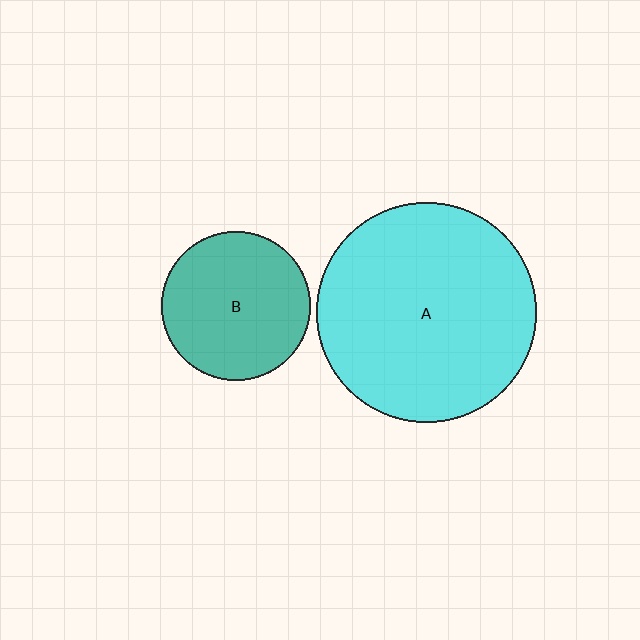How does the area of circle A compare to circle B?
Approximately 2.2 times.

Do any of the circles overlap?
No, none of the circles overlap.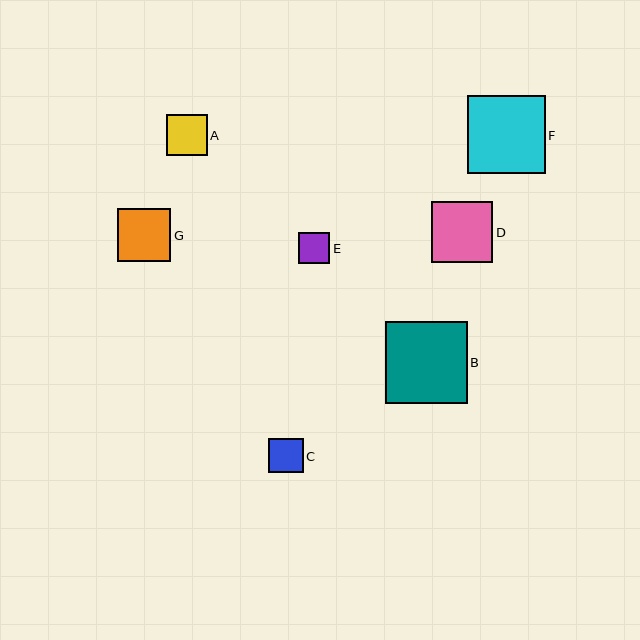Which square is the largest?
Square B is the largest with a size of approximately 82 pixels.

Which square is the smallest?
Square E is the smallest with a size of approximately 31 pixels.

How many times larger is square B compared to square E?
Square B is approximately 2.7 times the size of square E.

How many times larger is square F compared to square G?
Square F is approximately 1.5 times the size of square G.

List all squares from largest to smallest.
From largest to smallest: B, F, D, G, A, C, E.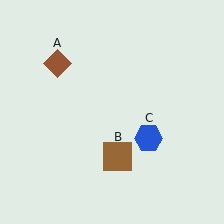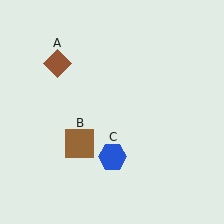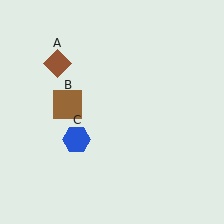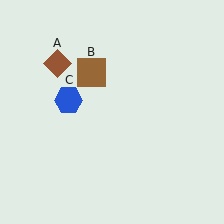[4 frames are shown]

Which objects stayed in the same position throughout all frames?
Brown diamond (object A) remained stationary.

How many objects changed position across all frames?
2 objects changed position: brown square (object B), blue hexagon (object C).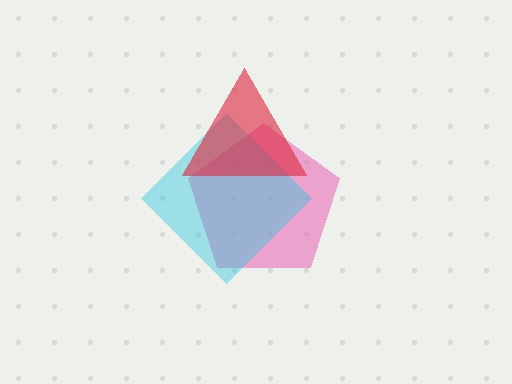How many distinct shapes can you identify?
There are 3 distinct shapes: a pink pentagon, a cyan diamond, a red triangle.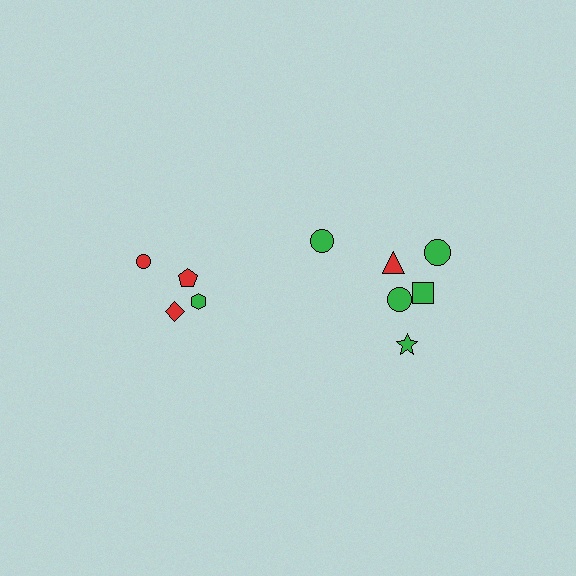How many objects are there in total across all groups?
There are 10 objects.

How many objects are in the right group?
There are 6 objects.